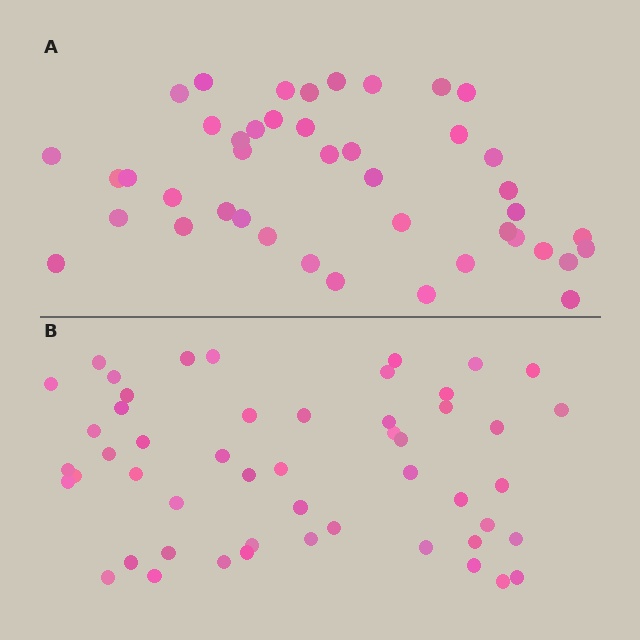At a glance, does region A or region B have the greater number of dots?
Region B (the bottom region) has more dots.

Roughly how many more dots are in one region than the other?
Region B has roughly 8 or so more dots than region A.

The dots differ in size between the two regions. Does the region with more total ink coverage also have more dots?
No. Region A has more total ink coverage because its dots are larger, but region B actually contains more individual dots. Total area can be misleading — the number of items is what matters here.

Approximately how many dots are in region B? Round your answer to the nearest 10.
About 50 dots. (The exact count is 51, which rounds to 50.)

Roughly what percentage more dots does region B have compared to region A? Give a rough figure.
About 20% more.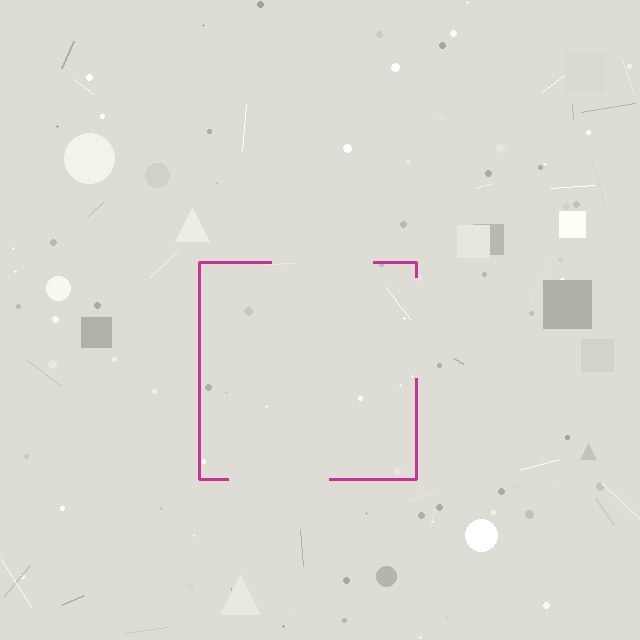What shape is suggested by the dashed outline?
The dashed outline suggests a square.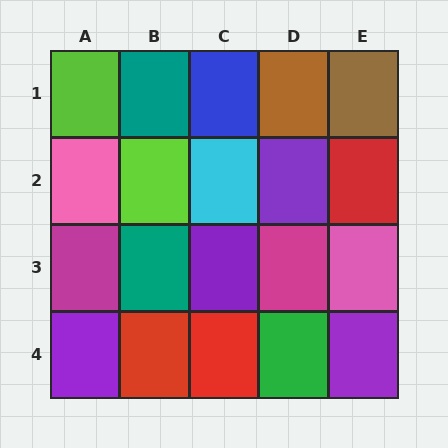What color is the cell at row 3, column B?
Teal.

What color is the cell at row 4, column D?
Green.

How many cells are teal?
2 cells are teal.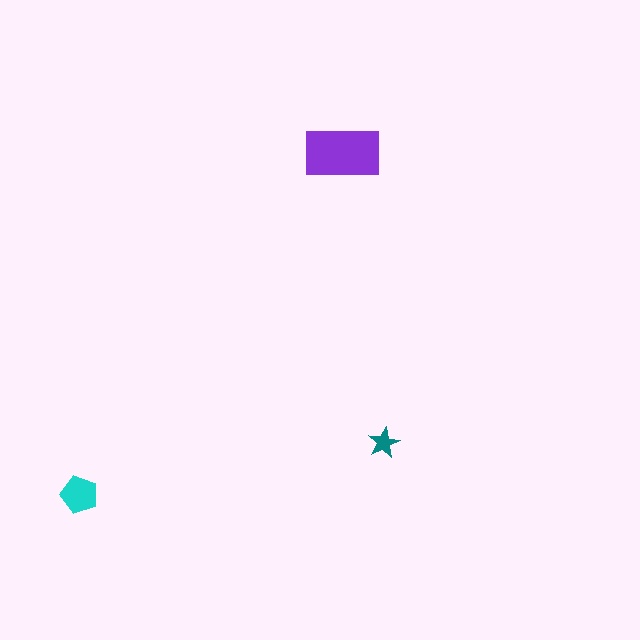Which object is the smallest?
The teal star.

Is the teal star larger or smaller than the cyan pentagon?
Smaller.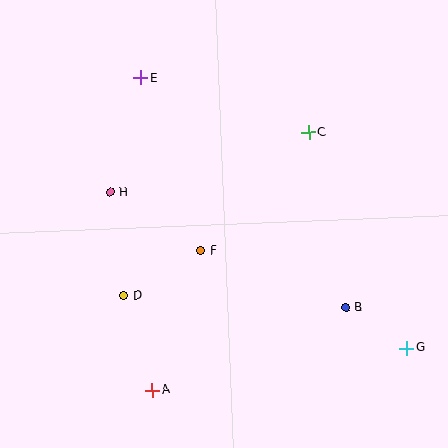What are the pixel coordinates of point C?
Point C is at (309, 132).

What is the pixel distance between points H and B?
The distance between H and B is 263 pixels.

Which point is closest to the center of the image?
Point F at (201, 251) is closest to the center.